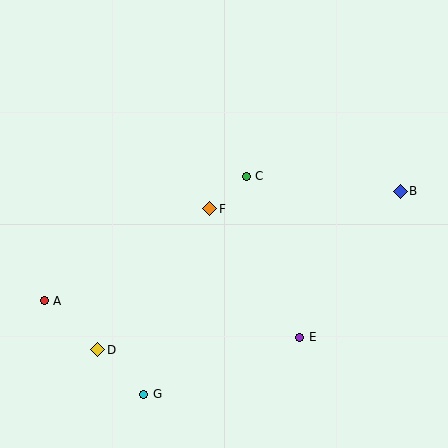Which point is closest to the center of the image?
Point F at (210, 209) is closest to the center.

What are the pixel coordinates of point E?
Point E is at (300, 337).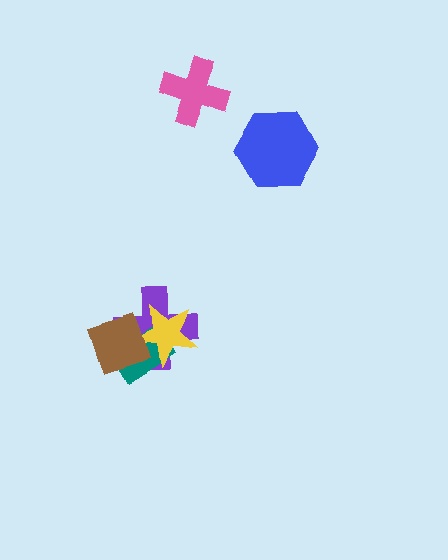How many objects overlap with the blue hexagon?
0 objects overlap with the blue hexagon.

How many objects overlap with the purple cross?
3 objects overlap with the purple cross.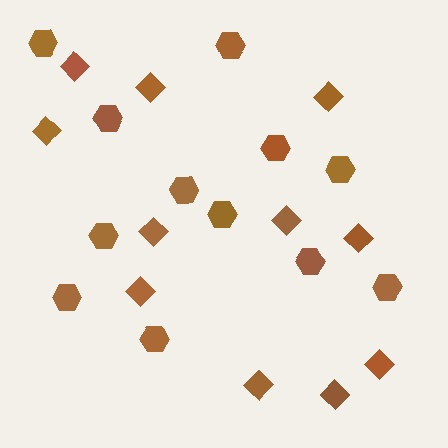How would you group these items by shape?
There are 2 groups: one group of hexagons (12) and one group of diamonds (11).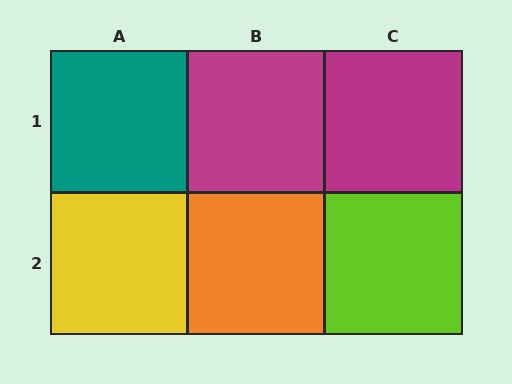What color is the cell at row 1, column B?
Magenta.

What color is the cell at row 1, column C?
Magenta.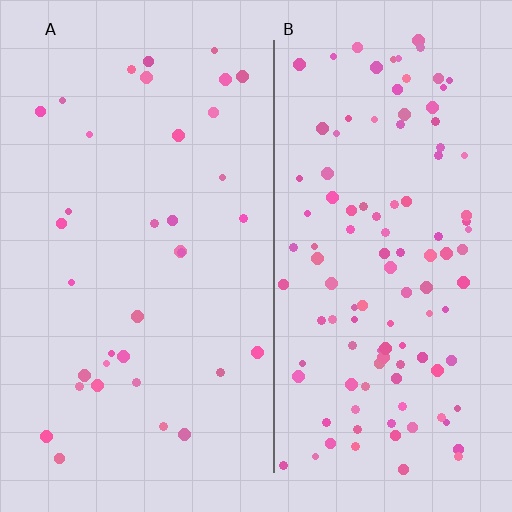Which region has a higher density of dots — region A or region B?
B (the right).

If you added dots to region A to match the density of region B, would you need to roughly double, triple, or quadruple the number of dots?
Approximately triple.